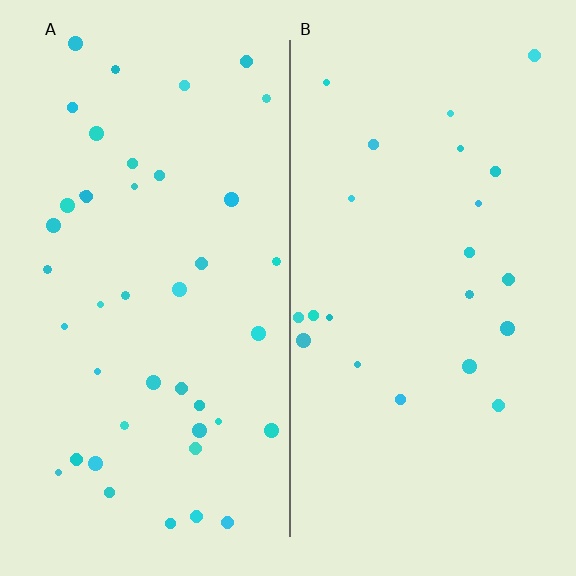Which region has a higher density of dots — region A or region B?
A (the left).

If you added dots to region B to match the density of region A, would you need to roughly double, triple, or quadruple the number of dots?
Approximately double.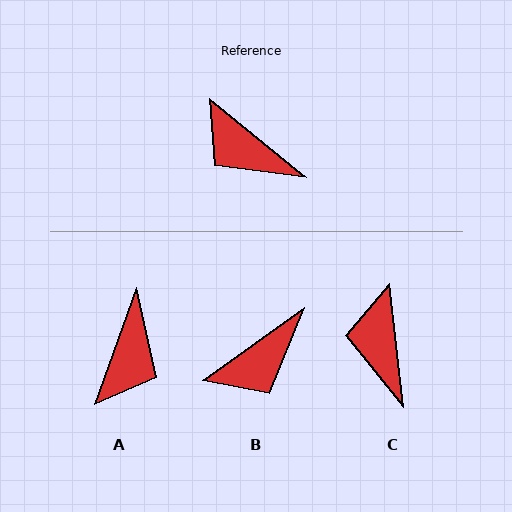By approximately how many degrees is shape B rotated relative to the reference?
Approximately 75 degrees counter-clockwise.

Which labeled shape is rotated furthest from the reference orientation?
A, about 110 degrees away.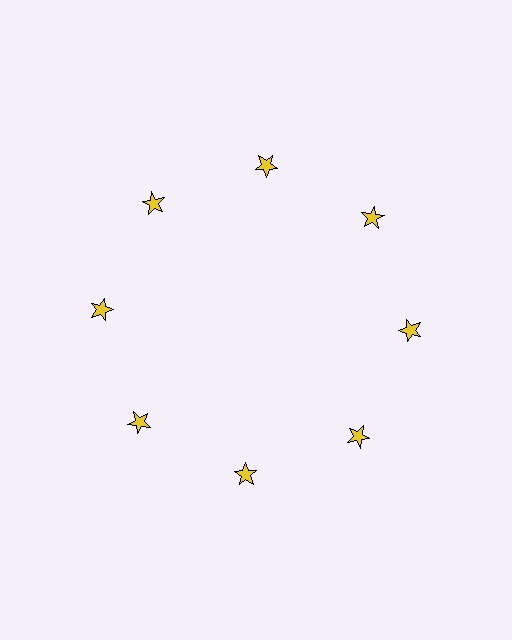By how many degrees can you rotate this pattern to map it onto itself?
The pattern maps onto itself every 45 degrees of rotation.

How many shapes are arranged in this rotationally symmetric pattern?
There are 8 shapes, arranged in 8 groups of 1.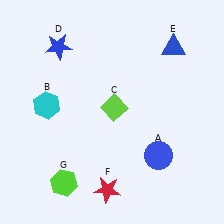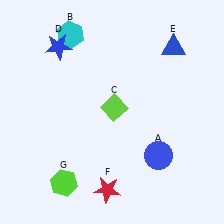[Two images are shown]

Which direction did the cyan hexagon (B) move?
The cyan hexagon (B) moved up.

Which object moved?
The cyan hexagon (B) moved up.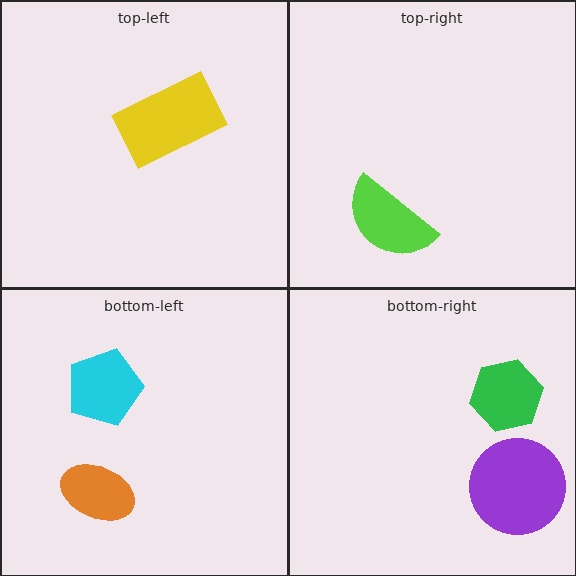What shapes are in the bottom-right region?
The purple circle, the green hexagon.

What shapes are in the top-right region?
The lime semicircle.